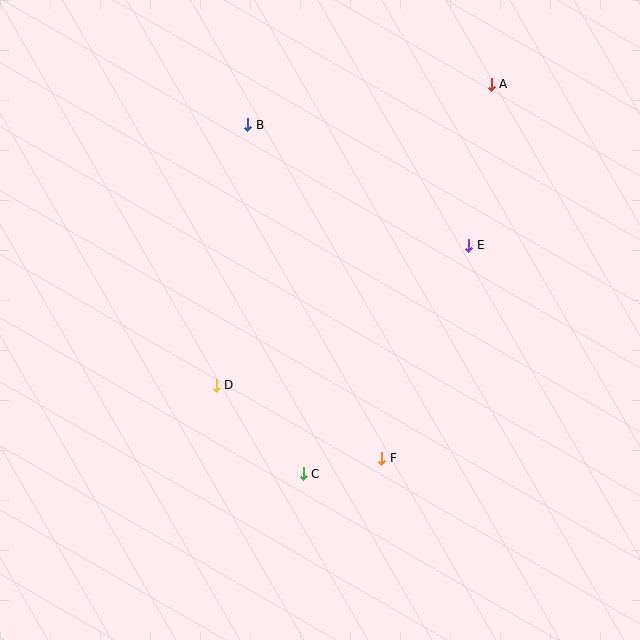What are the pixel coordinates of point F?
Point F is at (382, 458).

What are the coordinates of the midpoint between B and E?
The midpoint between B and E is at (358, 185).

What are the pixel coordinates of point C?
Point C is at (303, 474).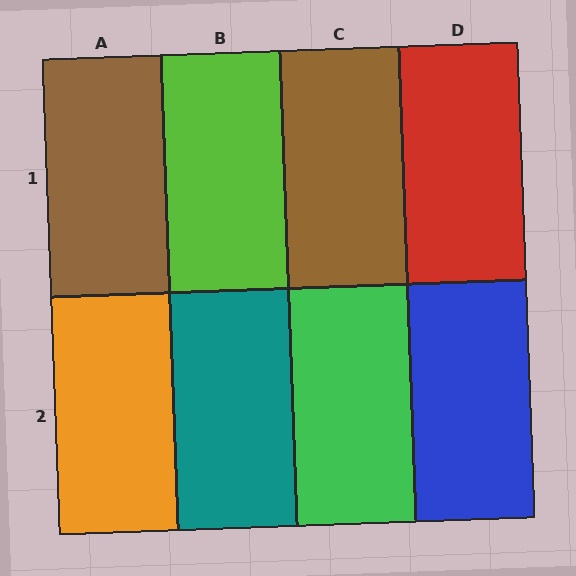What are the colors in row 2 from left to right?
Orange, teal, green, blue.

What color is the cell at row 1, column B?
Lime.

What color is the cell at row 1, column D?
Red.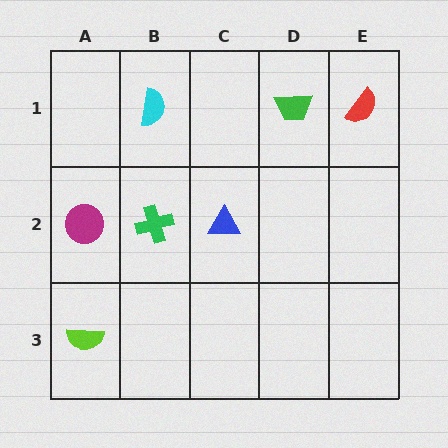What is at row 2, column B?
A green cross.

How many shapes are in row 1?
3 shapes.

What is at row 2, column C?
A blue triangle.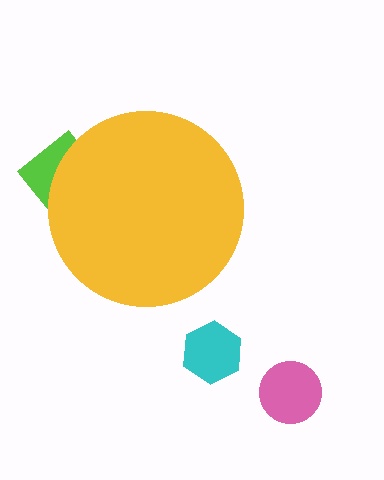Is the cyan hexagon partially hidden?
No, the cyan hexagon is fully visible.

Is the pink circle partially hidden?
No, the pink circle is fully visible.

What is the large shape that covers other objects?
A yellow circle.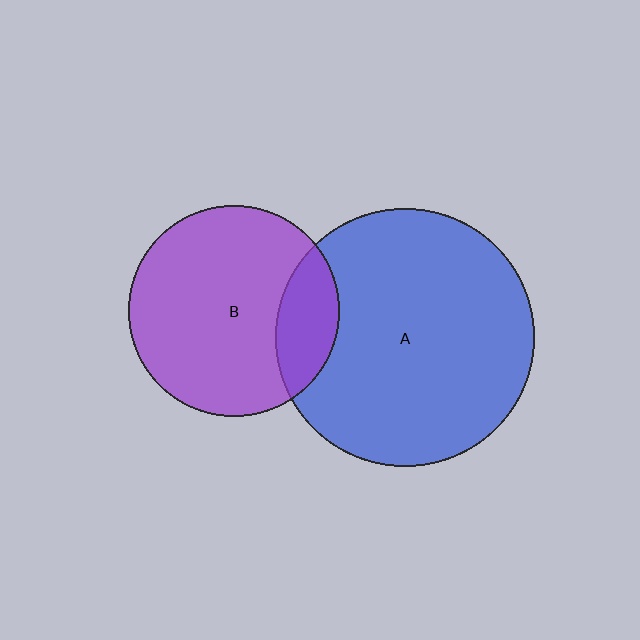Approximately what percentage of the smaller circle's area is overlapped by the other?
Approximately 20%.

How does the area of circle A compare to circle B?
Approximately 1.5 times.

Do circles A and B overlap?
Yes.